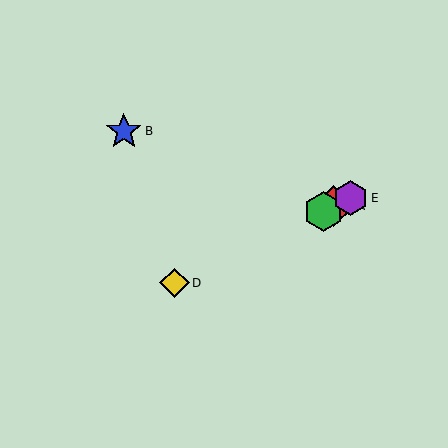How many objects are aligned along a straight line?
4 objects (A, C, D, E) are aligned along a straight line.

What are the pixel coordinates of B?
Object B is at (124, 131).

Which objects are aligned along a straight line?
Objects A, C, D, E are aligned along a straight line.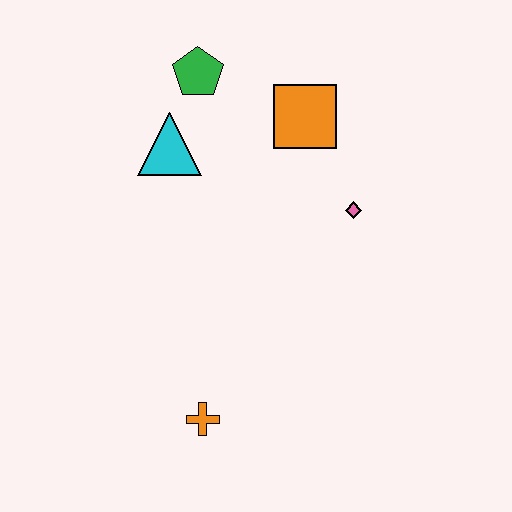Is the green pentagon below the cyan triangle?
No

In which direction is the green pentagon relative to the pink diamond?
The green pentagon is to the left of the pink diamond.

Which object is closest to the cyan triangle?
The green pentagon is closest to the cyan triangle.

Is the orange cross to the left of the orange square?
Yes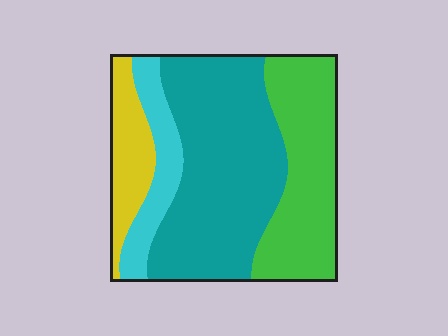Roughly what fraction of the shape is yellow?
Yellow takes up about one eighth (1/8) of the shape.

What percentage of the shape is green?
Green covers around 30% of the shape.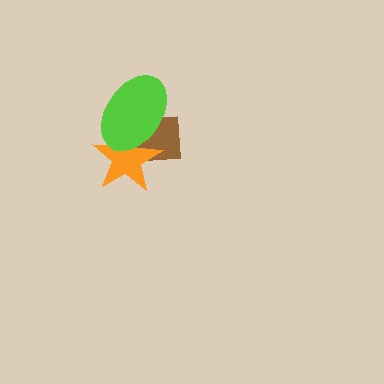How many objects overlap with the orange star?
2 objects overlap with the orange star.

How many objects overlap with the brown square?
2 objects overlap with the brown square.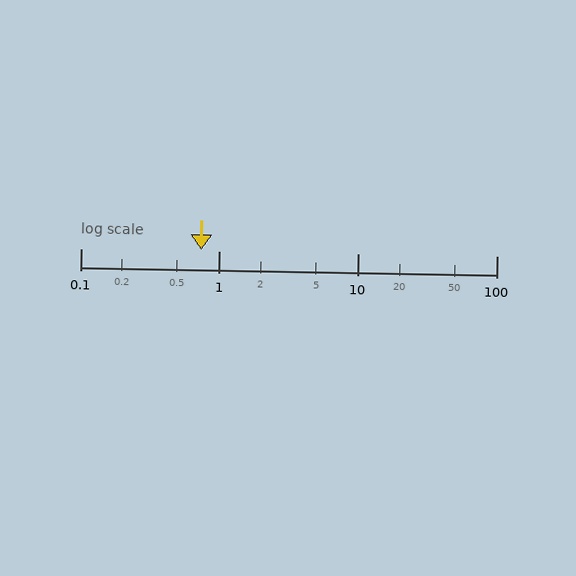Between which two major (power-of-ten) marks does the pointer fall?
The pointer is between 0.1 and 1.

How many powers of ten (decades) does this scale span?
The scale spans 3 decades, from 0.1 to 100.